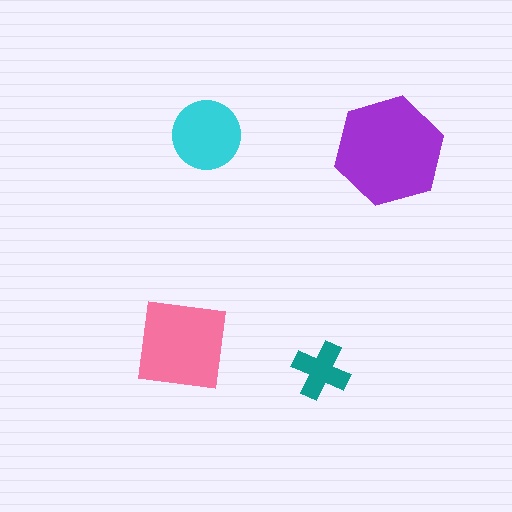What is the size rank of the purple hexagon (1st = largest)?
1st.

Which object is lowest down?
The teal cross is bottommost.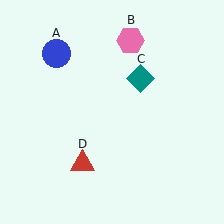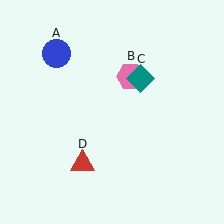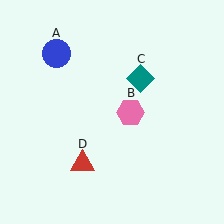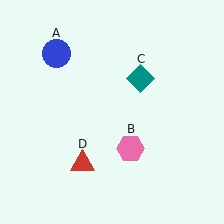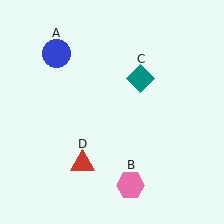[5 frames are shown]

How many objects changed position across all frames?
1 object changed position: pink hexagon (object B).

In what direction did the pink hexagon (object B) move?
The pink hexagon (object B) moved down.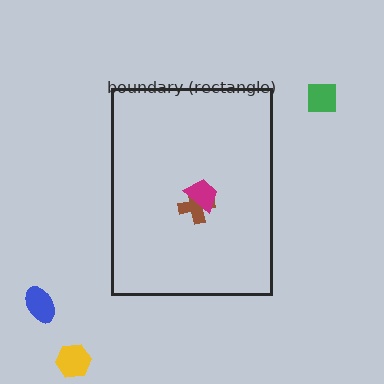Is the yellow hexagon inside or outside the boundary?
Outside.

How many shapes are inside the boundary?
2 inside, 3 outside.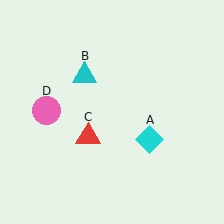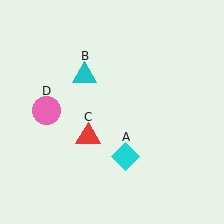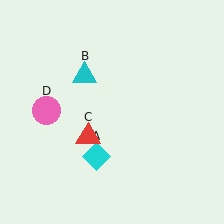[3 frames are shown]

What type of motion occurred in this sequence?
The cyan diamond (object A) rotated clockwise around the center of the scene.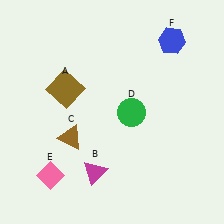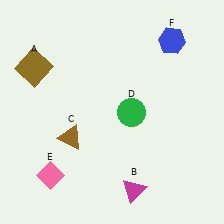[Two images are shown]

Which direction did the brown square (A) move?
The brown square (A) moved left.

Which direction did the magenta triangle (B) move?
The magenta triangle (B) moved right.